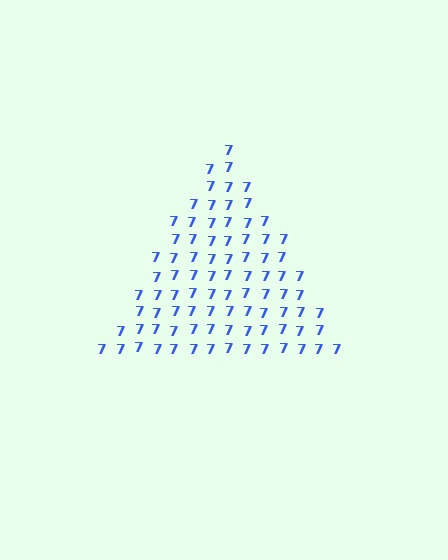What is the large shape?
The large shape is a triangle.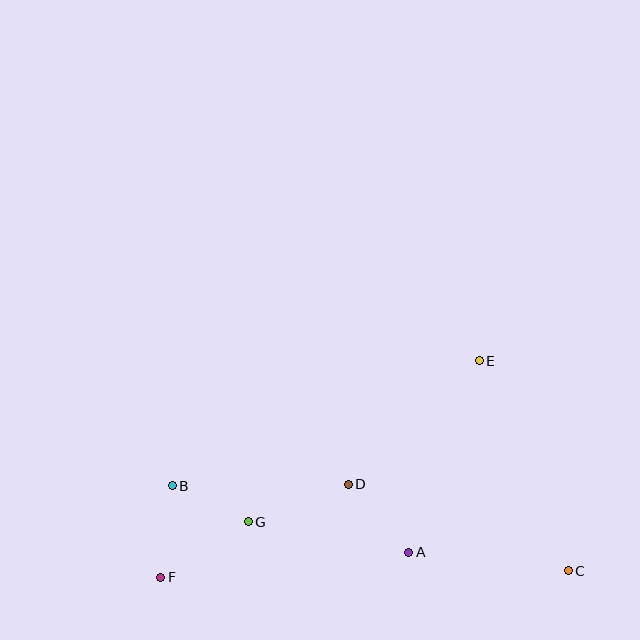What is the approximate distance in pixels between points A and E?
The distance between A and E is approximately 204 pixels.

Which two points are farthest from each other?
Points C and F are farthest from each other.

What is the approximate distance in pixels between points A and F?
The distance between A and F is approximately 249 pixels.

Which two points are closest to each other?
Points B and G are closest to each other.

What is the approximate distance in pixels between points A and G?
The distance between A and G is approximately 163 pixels.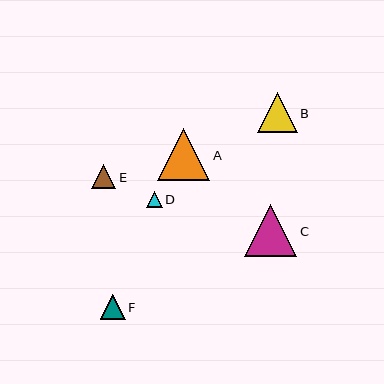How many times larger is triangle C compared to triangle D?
Triangle C is approximately 3.2 times the size of triangle D.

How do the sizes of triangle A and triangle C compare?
Triangle A and triangle C are approximately the same size.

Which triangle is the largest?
Triangle A is the largest with a size of approximately 52 pixels.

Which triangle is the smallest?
Triangle D is the smallest with a size of approximately 16 pixels.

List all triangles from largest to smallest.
From largest to smallest: A, C, B, E, F, D.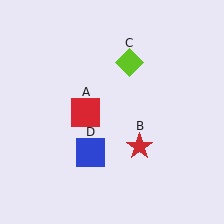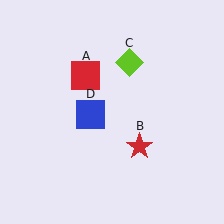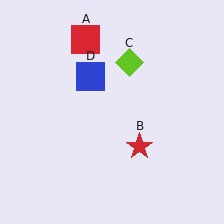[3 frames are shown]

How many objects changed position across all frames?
2 objects changed position: red square (object A), blue square (object D).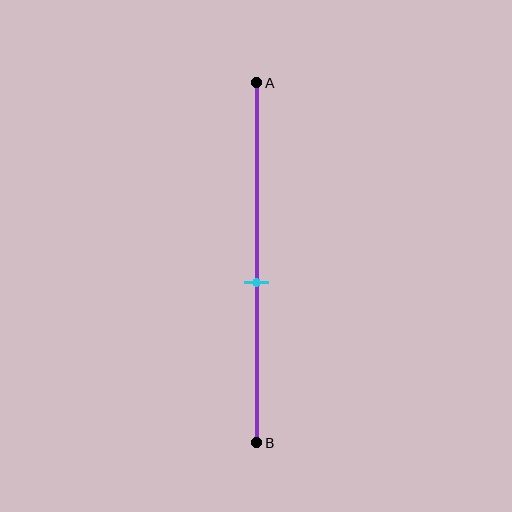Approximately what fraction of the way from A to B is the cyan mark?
The cyan mark is approximately 55% of the way from A to B.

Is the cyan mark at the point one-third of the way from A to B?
No, the mark is at about 55% from A, not at the 33% one-third point.